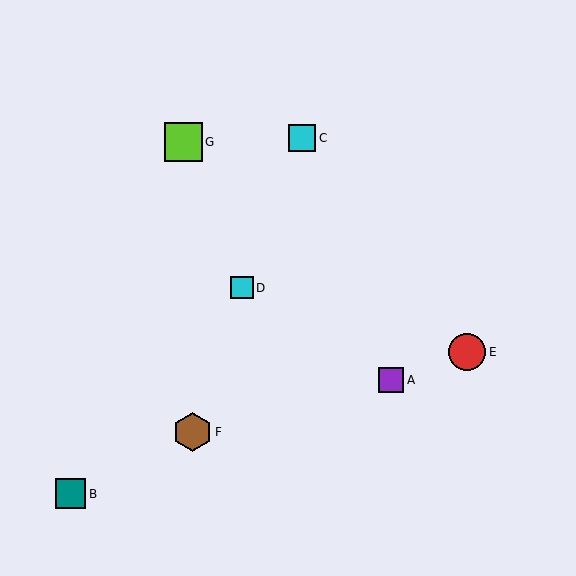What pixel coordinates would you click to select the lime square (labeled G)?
Click at (183, 142) to select the lime square G.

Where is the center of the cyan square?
The center of the cyan square is at (302, 138).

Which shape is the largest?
The brown hexagon (labeled F) is the largest.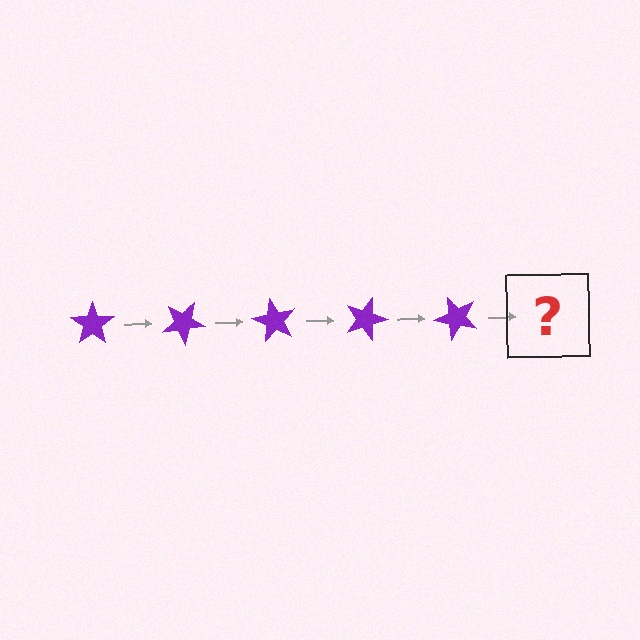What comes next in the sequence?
The next element should be a purple star rotated 150 degrees.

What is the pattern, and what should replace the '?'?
The pattern is that the star rotates 30 degrees each step. The '?' should be a purple star rotated 150 degrees.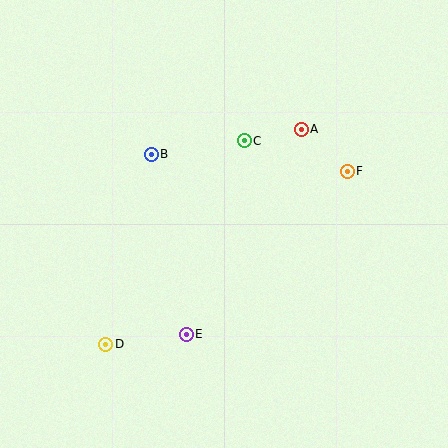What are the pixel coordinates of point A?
Point A is at (301, 129).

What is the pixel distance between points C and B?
The distance between C and B is 94 pixels.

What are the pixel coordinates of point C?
Point C is at (244, 141).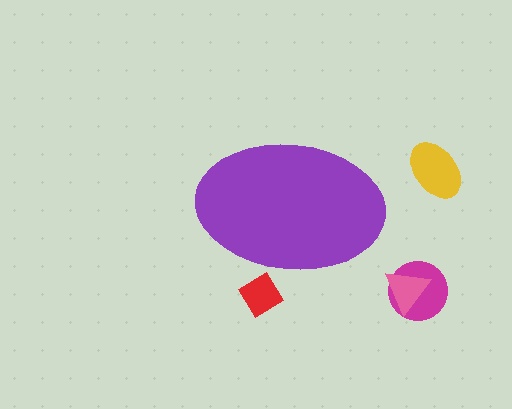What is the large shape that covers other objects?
A purple ellipse.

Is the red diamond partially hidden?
Yes, the red diamond is partially hidden behind the purple ellipse.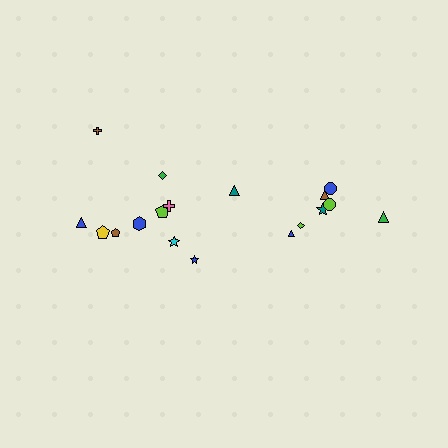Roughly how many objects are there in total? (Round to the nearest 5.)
Roughly 20 objects in total.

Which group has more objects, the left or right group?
The left group.